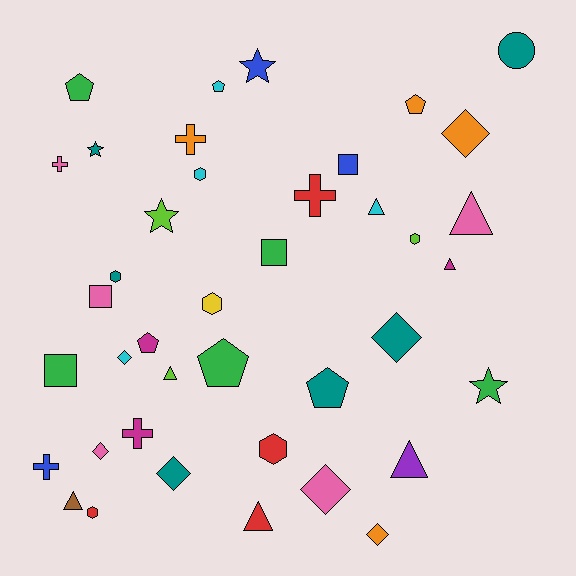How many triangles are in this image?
There are 7 triangles.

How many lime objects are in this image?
There are 3 lime objects.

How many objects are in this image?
There are 40 objects.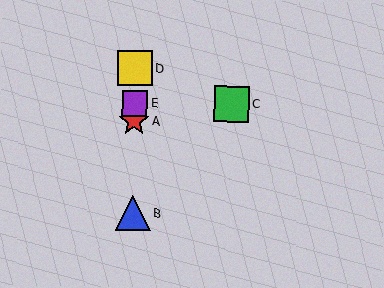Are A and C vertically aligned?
No, A is at x≈134 and C is at x≈231.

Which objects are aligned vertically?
Objects A, B, D, E are aligned vertically.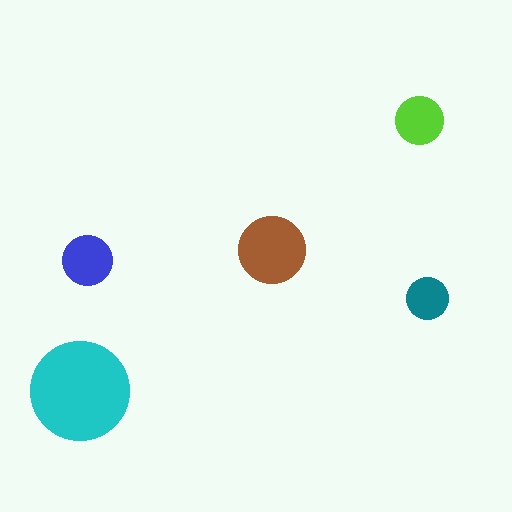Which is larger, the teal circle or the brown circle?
The brown one.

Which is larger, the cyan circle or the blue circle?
The cyan one.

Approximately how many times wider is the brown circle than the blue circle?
About 1.5 times wider.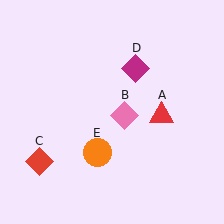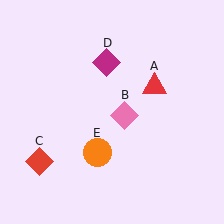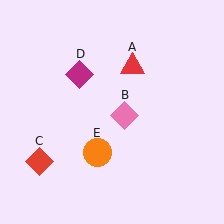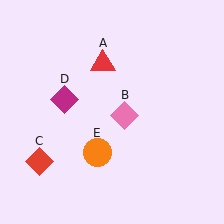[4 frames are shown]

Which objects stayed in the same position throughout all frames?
Pink diamond (object B) and red diamond (object C) and orange circle (object E) remained stationary.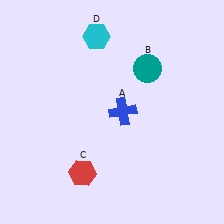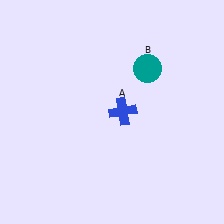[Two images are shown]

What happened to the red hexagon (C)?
The red hexagon (C) was removed in Image 2. It was in the bottom-left area of Image 1.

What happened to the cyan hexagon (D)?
The cyan hexagon (D) was removed in Image 2. It was in the top-left area of Image 1.